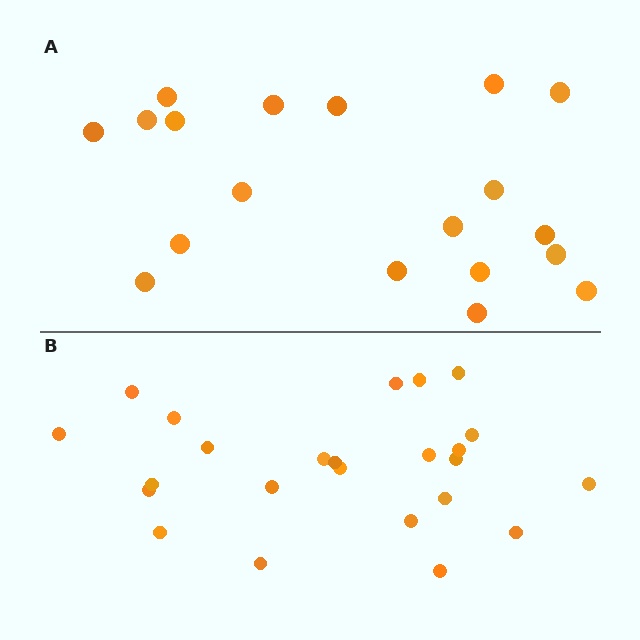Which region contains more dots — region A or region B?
Region B (the bottom region) has more dots.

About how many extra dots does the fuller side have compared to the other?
Region B has about 5 more dots than region A.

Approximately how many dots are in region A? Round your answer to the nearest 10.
About 20 dots. (The exact count is 19, which rounds to 20.)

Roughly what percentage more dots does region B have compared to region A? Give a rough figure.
About 25% more.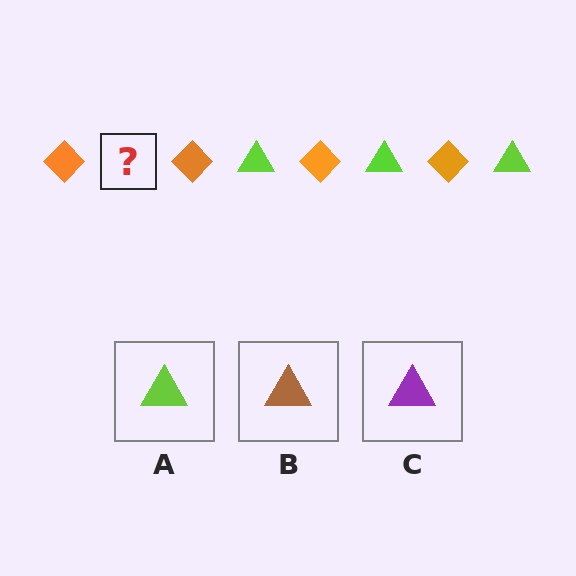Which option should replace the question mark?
Option A.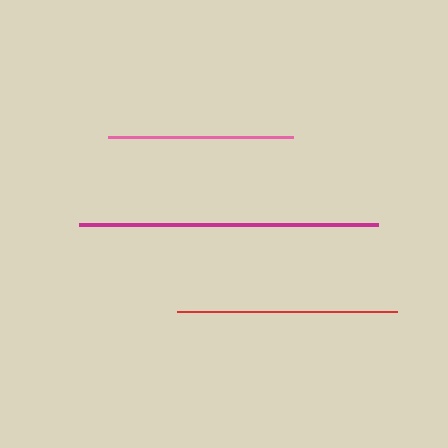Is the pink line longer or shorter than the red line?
The red line is longer than the pink line.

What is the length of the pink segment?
The pink segment is approximately 185 pixels long.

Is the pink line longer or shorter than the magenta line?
The magenta line is longer than the pink line.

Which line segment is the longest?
The magenta line is the longest at approximately 299 pixels.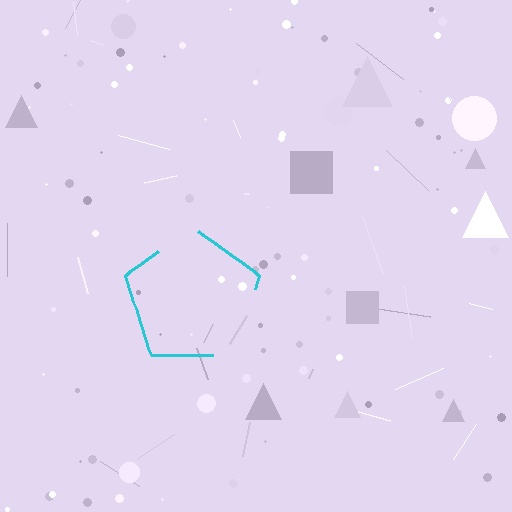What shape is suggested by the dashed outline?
The dashed outline suggests a pentagon.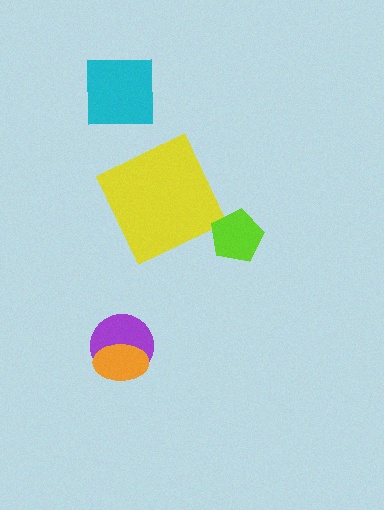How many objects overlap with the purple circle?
1 object overlaps with the purple circle.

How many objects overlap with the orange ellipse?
1 object overlaps with the orange ellipse.